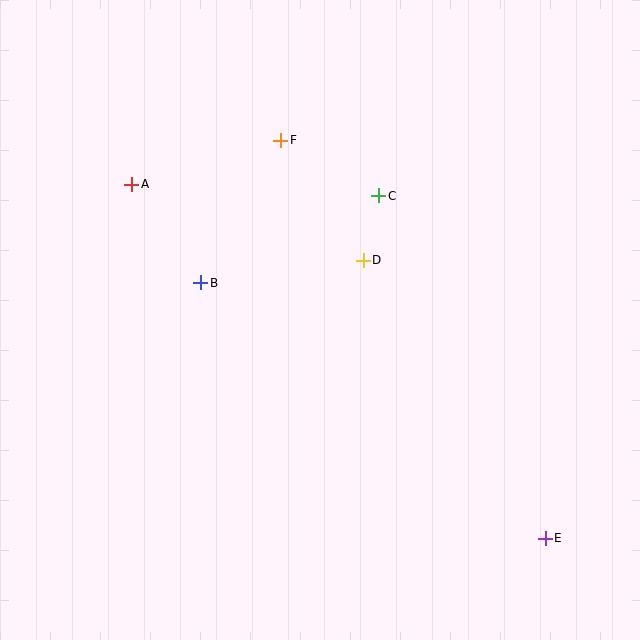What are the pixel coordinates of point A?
Point A is at (132, 184).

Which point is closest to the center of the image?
Point D at (363, 260) is closest to the center.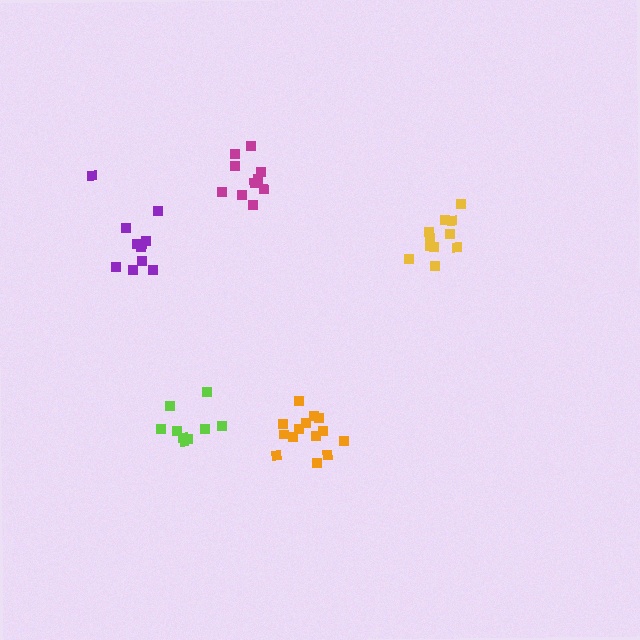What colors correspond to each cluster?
The clusters are colored: orange, purple, magenta, yellow, lime.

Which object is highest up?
The magenta cluster is topmost.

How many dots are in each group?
Group 1: 14 dots, Group 2: 11 dots, Group 3: 10 dots, Group 4: 11 dots, Group 5: 9 dots (55 total).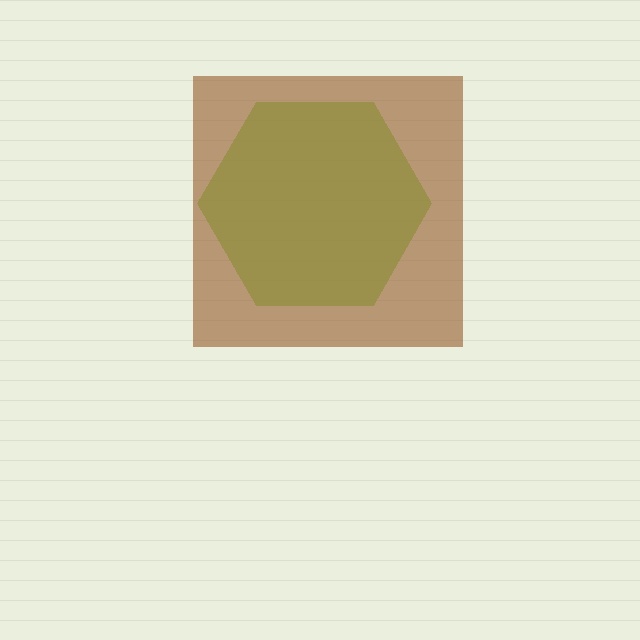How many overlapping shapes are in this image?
There are 2 overlapping shapes in the image.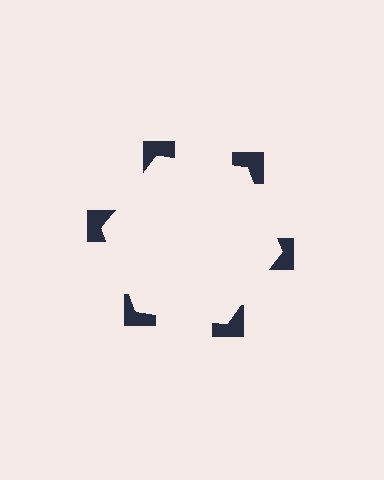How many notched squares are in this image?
There are 6 — one at each vertex of the illusory hexagon.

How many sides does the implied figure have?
6 sides.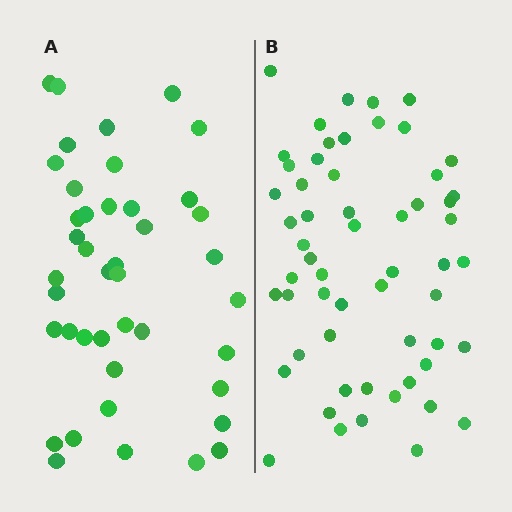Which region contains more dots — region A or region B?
Region B (the right region) has more dots.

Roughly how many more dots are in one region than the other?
Region B has approximately 15 more dots than region A.